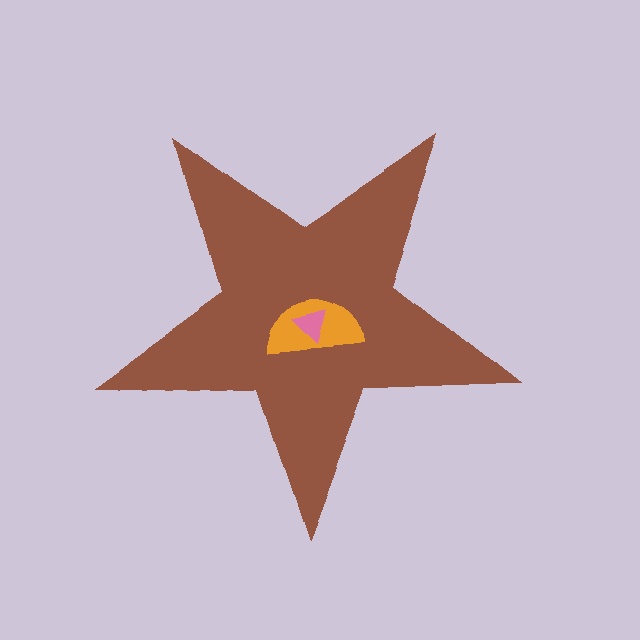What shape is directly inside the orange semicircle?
The pink triangle.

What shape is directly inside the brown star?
The orange semicircle.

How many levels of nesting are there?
3.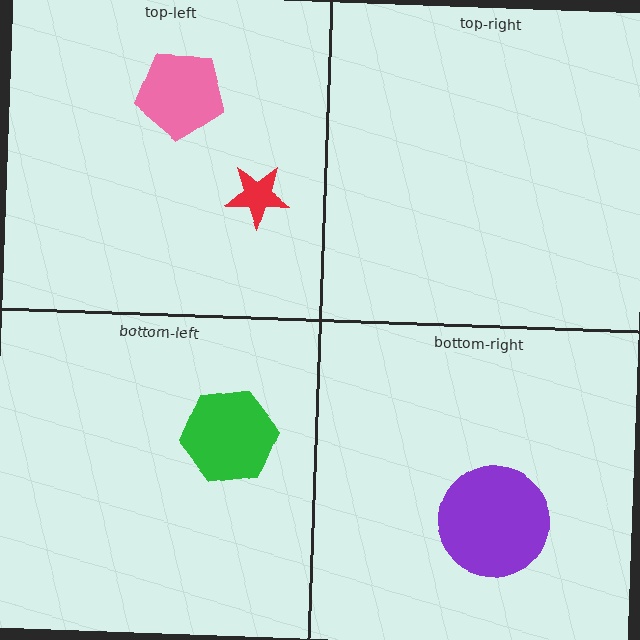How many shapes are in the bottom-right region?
1.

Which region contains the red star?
The top-left region.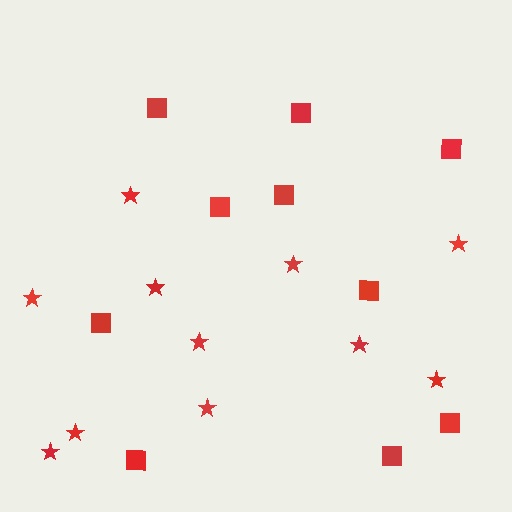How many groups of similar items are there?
There are 2 groups: one group of stars (11) and one group of squares (10).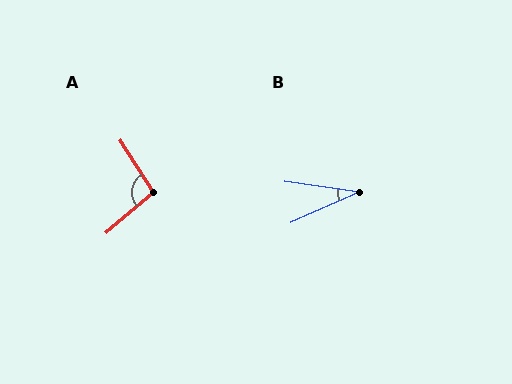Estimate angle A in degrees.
Approximately 98 degrees.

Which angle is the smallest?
B, at approximately 32 degrees.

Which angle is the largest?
A, at approximately 98 degrees.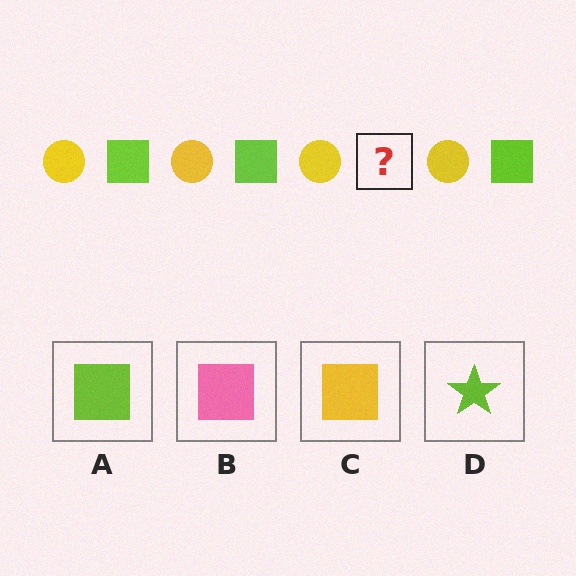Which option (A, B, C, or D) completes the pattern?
A.